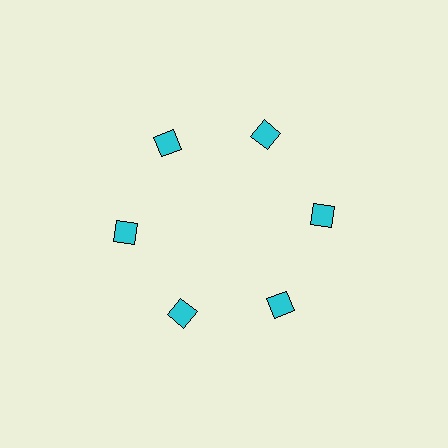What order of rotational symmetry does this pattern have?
This pattern has 6-fold rotational symmetry.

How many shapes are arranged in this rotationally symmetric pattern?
There are 6 shapes, arranged in 6 groups of 1.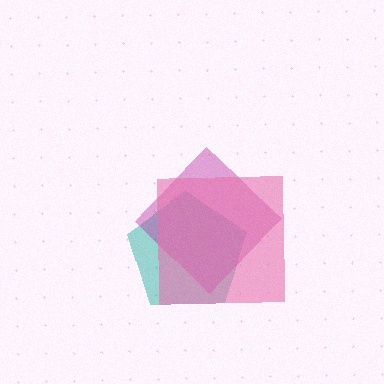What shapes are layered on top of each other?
The layered shapes are: a teal pentagon, a magenta diamond, a pink square.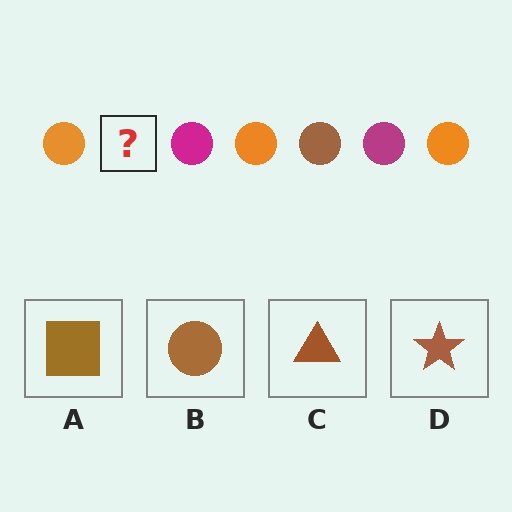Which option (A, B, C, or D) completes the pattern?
B.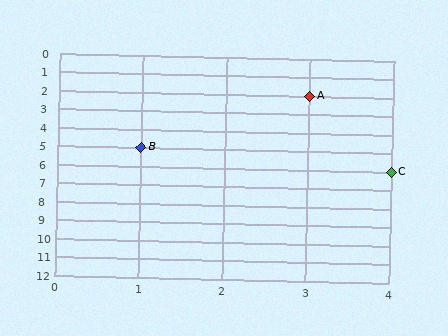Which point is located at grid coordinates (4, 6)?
Point C is at (4, 6).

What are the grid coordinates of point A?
Point A is at grid coordinates (3, 2).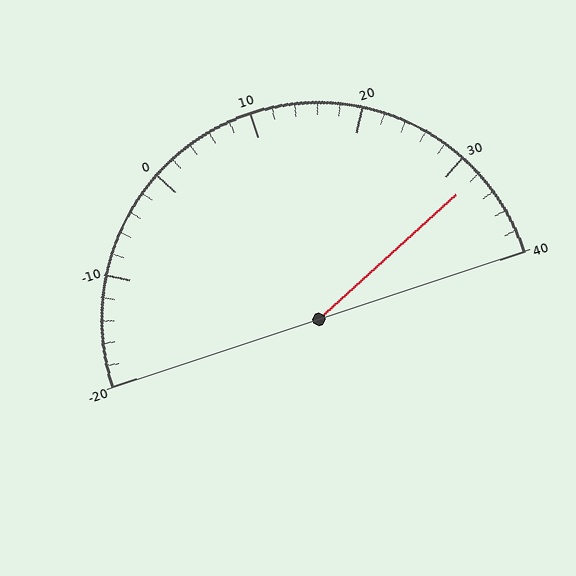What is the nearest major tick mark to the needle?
The nearest major tick mark is 30.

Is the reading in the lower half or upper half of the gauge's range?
The reading is in the upper half of the range (-20 to 40).